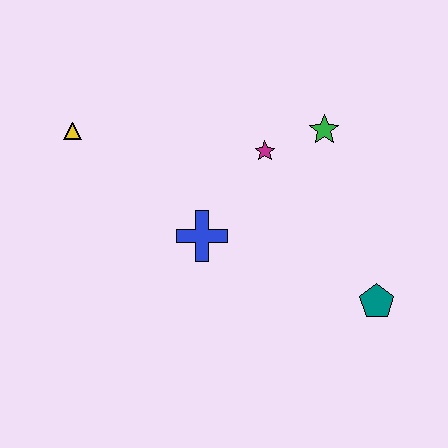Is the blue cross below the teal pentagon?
No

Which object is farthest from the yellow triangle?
The teal pentagon is farthest from the yellow triangle.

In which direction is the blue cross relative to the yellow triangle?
The blue cross is to the right of the yellow triangle.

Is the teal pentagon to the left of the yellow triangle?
No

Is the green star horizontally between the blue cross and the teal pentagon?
Yes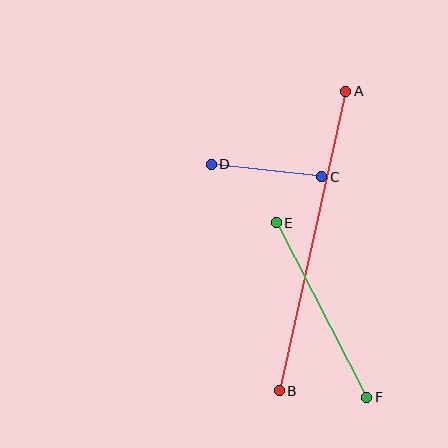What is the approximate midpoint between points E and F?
The midpoint is at approximately (322, 310) pixels.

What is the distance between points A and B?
The distance is approximately 307 pixels.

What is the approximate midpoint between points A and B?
The midpoint is at approximately (312, 241) pixels.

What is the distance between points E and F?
The distance is approximately 196 pixels.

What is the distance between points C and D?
The distance is approximately 111 pixels.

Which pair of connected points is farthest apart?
Points A and B are farthest apart.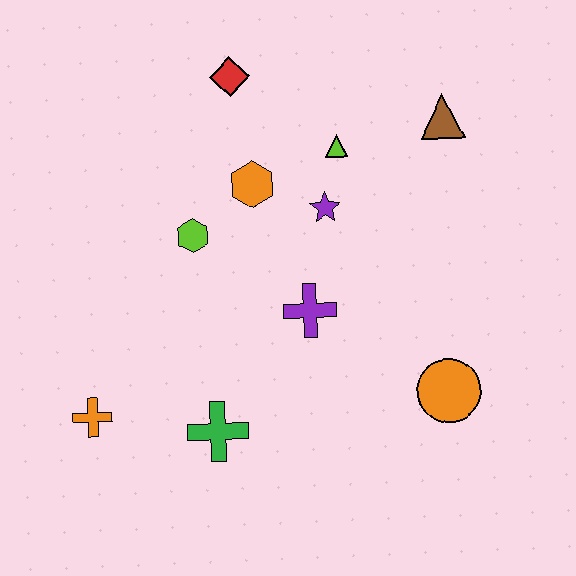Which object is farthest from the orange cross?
The brown triangle is farthest from the orange cross.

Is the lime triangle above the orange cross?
Yes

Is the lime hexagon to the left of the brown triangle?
Yes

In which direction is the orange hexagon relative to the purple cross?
The orange hexagon is above the purple cross.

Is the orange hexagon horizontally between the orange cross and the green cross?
No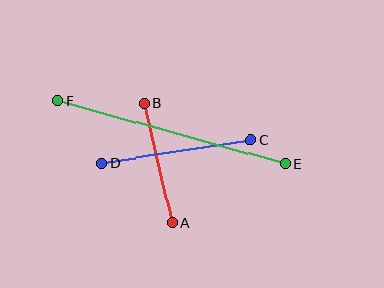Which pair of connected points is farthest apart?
Points E and F are farthest apart.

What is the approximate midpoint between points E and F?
The midpoint is at approximately (171, 132) pixels.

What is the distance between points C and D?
The distance is approximately 150 pixels.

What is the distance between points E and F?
The distance is approximately 237 pixels.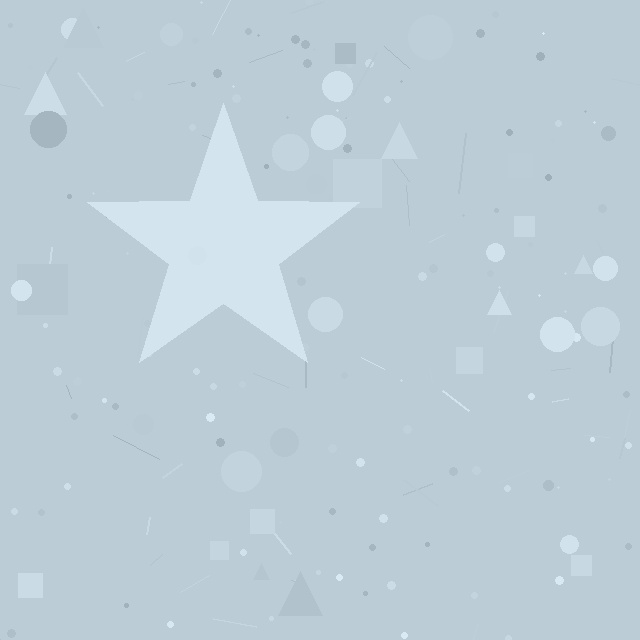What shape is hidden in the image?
A star is hidden in the image.